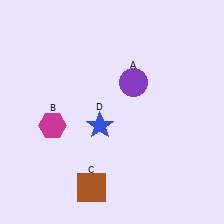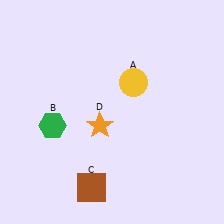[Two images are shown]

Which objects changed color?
A changed from purple to yellow. B changed from magenta to green. D changed from blue to orange.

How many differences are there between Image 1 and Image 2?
There are 3 differences between the two images.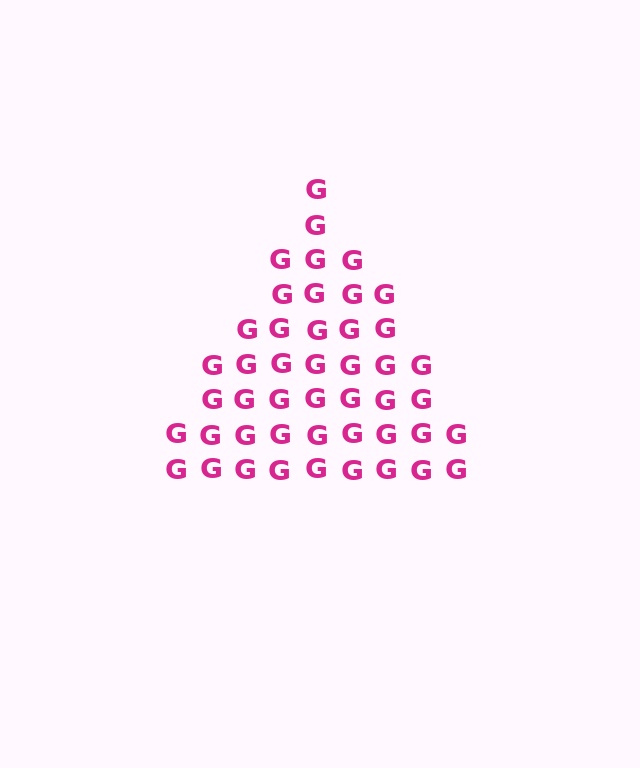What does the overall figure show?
The overall figure shows a triangle.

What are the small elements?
The small elements are letter G's.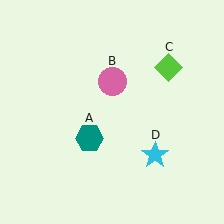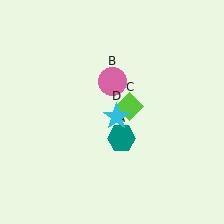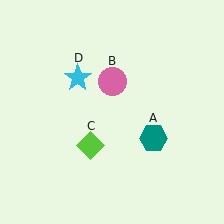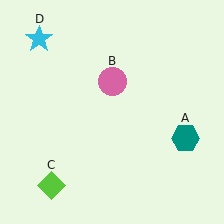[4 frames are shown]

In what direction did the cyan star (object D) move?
The cyan star (object D) moved up and to the left.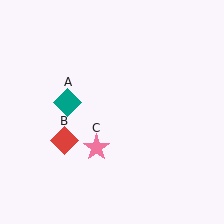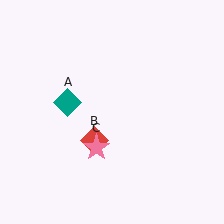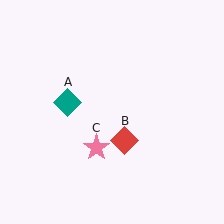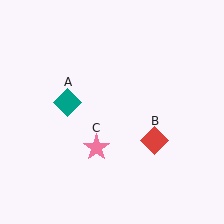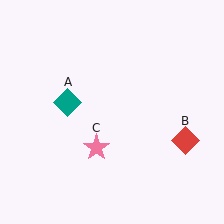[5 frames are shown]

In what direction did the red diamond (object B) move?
The red diamond (object B) moved right.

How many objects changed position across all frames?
1 object changed position: red diamond (object B).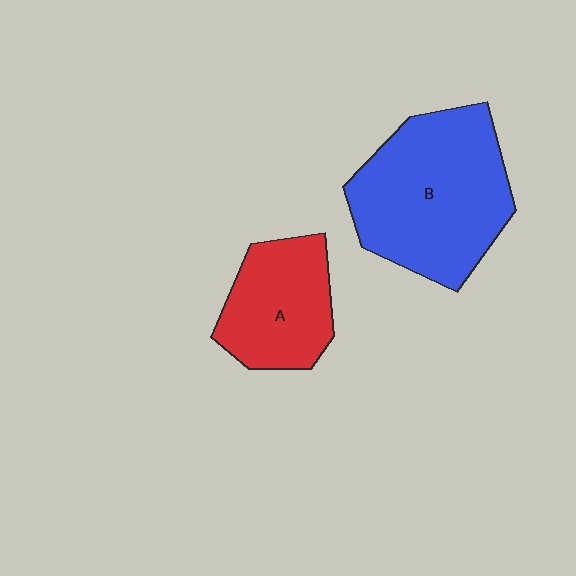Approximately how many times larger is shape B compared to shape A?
Approximately 1.7 times.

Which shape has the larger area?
Shape B (blue).